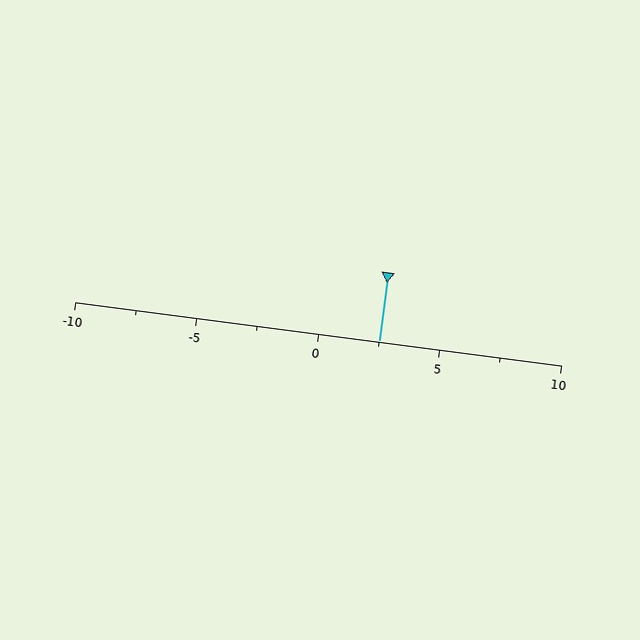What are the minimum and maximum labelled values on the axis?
The axis runs from -10 to 10.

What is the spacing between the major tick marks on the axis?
The major ticks are spaced 5 apart.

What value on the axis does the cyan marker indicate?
The marker indicates approximately 2.5.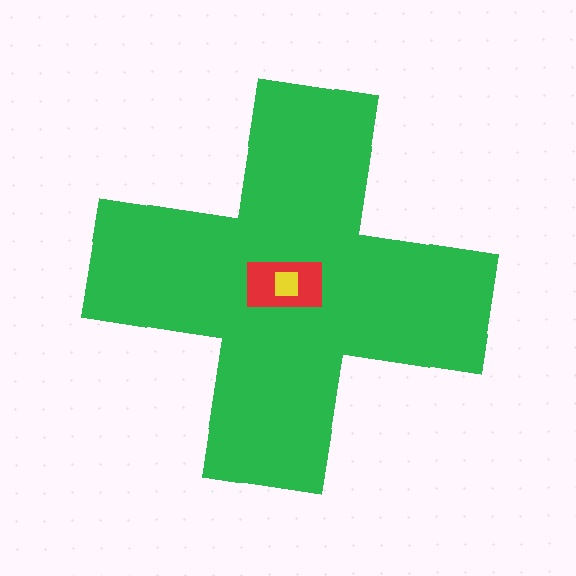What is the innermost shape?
The yellow square.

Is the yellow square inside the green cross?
Yes.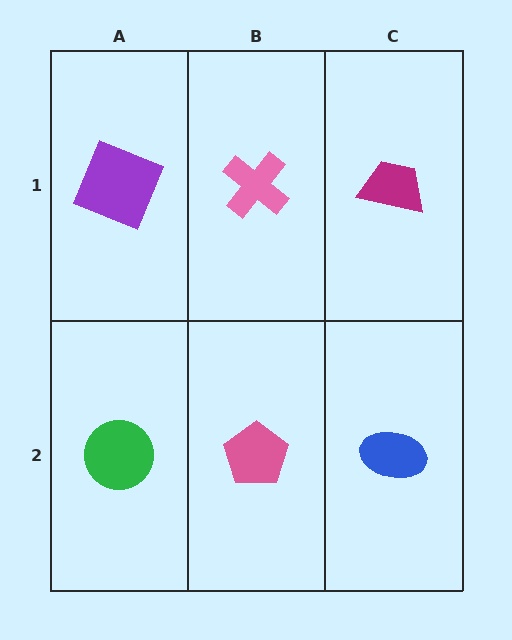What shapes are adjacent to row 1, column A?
A green circle (row 2, column A), a pink cross (row 1, column B).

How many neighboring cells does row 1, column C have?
2.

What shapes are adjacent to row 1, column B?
A pink pentagon (row 2, column B), a purple square (row 1, column A), a magenta trapezoid (row 1, column C).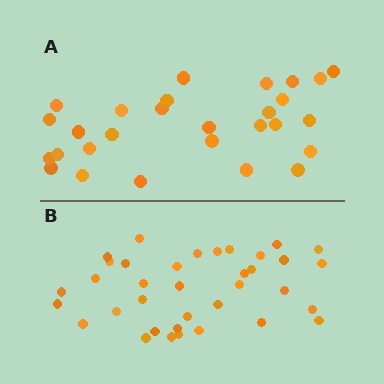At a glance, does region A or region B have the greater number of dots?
Region B (the bottom region) has more dots.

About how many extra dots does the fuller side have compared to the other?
Region B has roughly 8 or so more dots than region A.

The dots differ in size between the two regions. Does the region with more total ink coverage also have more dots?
No. Region A has more total ink coverage because its dots are larger, but region B actually contains more individual dots. Total area can be misleading — the number of items is what matters here.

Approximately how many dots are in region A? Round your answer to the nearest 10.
About 30 dots. (The exact count is 28, which rounds to 30.)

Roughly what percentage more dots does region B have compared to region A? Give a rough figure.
About 30% more.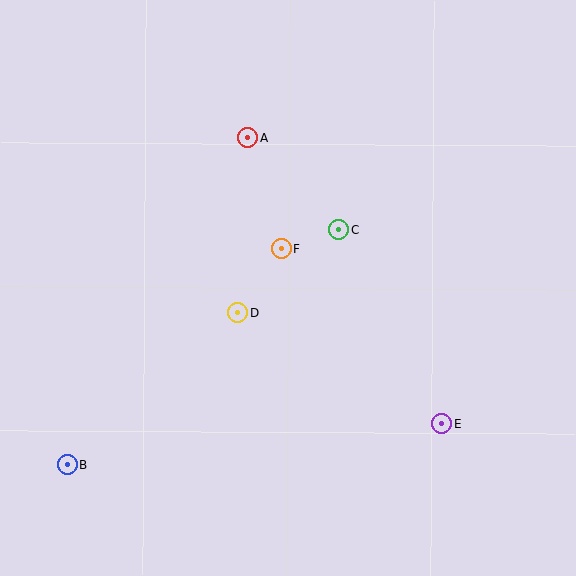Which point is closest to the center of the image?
Point F at (282, 249) is closest to the center.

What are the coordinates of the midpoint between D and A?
The midpoint between D and A is at (243, 225).